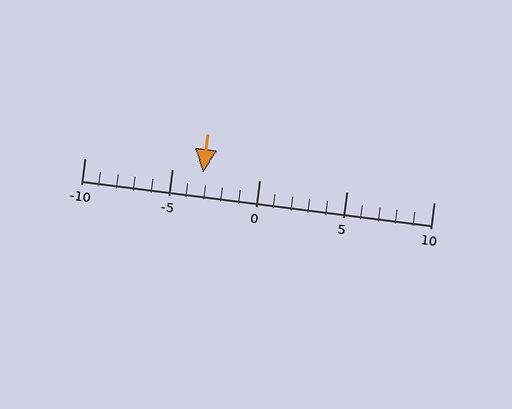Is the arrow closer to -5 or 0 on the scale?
The arrow is closer to -5.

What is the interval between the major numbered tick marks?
The major tick marks are spaced 5 units apart.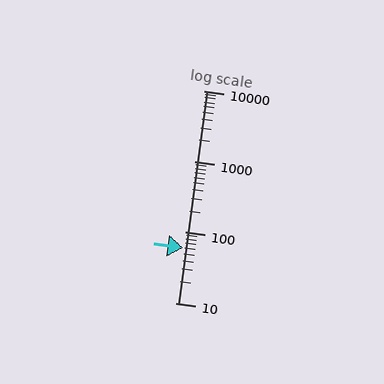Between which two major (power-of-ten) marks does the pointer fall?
The pointer is between 10 and 100.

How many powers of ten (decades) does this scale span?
The scale spans 3 decades, from 10 to 10000.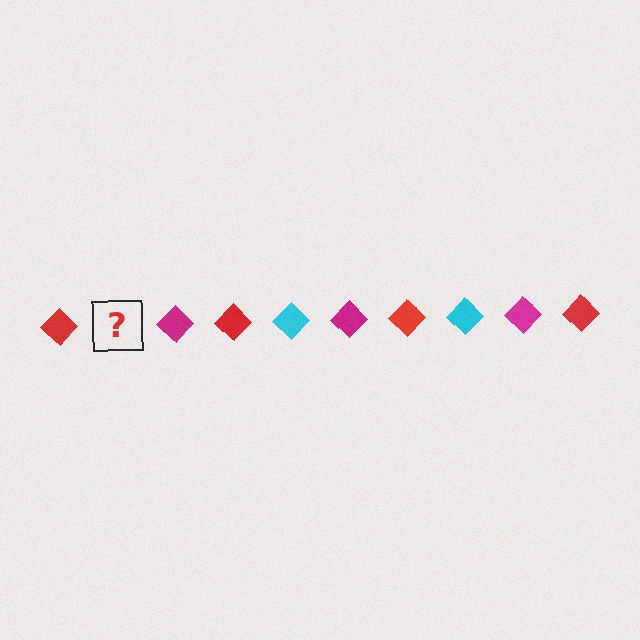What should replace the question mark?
The question mark should be replaced with a cyan diamond.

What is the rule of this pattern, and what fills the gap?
The rule is that the pattern cycles through red, cyan, magenta diamonds. The gap should be filled with a cyan diamond.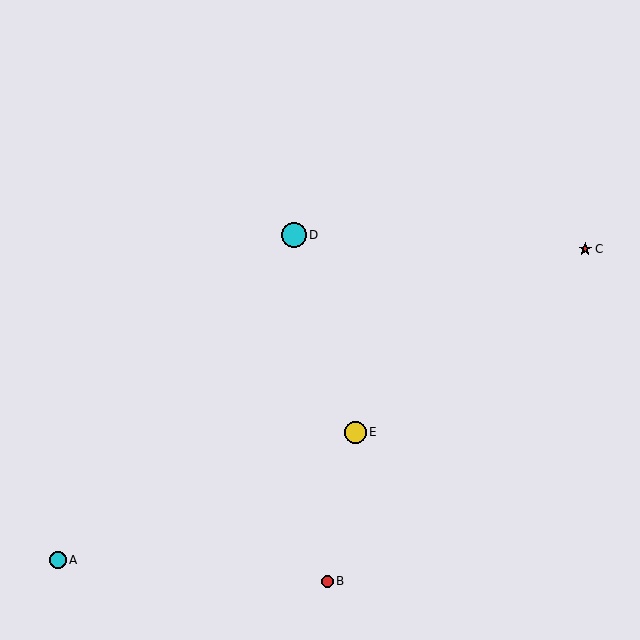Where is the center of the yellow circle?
The center of the yellow circle is at (355, 432).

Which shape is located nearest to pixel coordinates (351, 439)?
The yellow circle (labeled E) at (355, 432) is nearest to that location.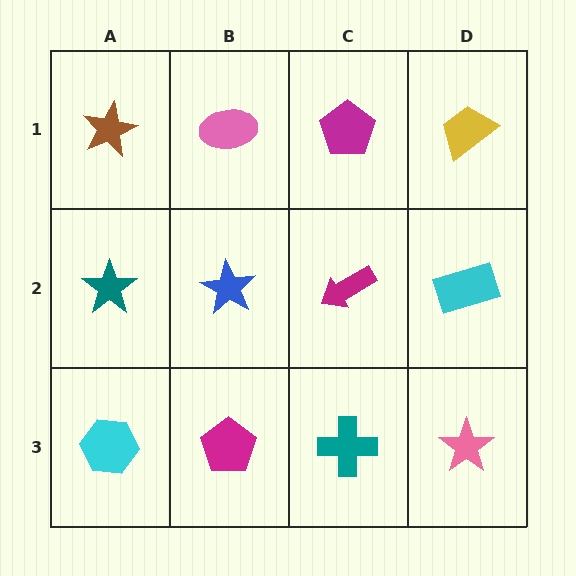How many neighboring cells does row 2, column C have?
4.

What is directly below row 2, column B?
A magenta pentagon.